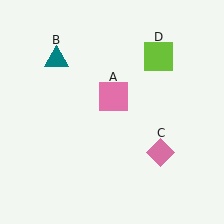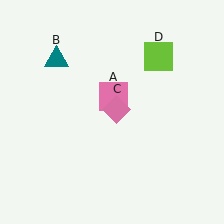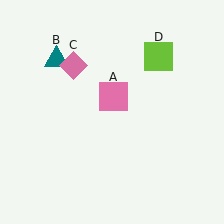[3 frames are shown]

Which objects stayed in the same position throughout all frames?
Pink square (object A) and teal triangle (object B) and lime square (object D) remained stationary.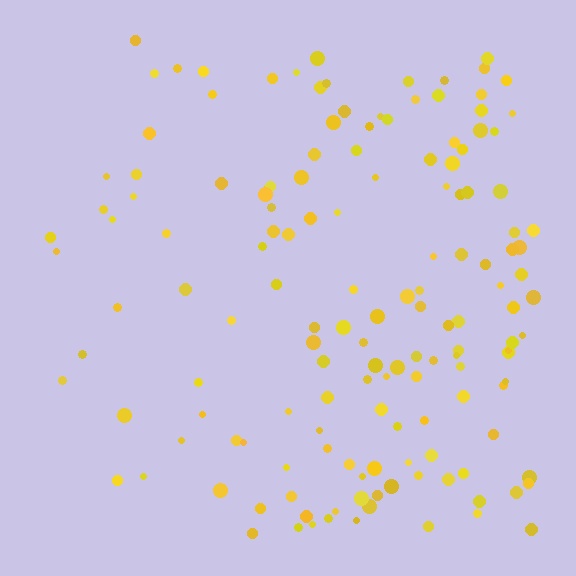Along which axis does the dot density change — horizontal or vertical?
Horizontal.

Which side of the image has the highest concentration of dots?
The right.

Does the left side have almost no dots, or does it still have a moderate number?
Still a moderate number, just noticeably fewer than the right.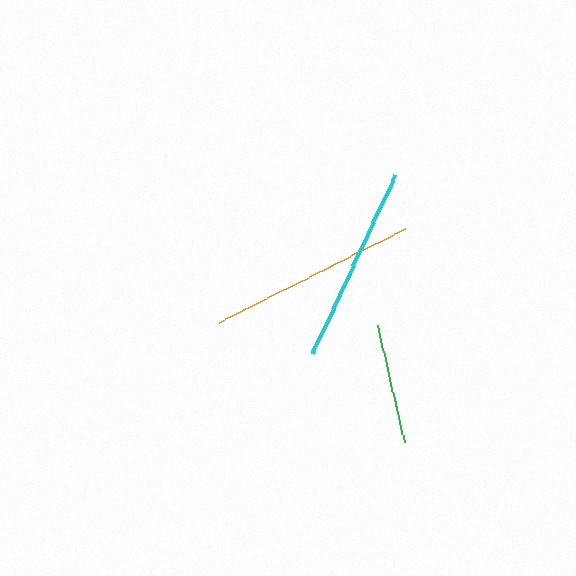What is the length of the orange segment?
The orange segment is approximately 208 pixels long.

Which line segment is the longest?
The orange line is the longest at approximately 208 pixels.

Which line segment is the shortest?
The green line is the shortest at approximately 121 pixels.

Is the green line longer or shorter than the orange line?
The orange line is longer than the green line.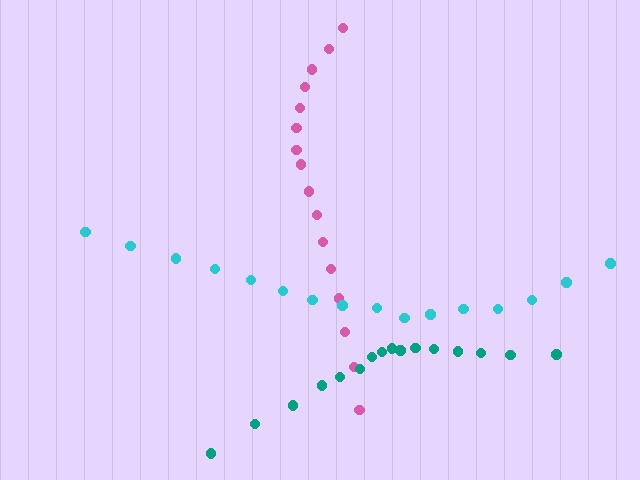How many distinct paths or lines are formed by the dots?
There are 3 distinct paths.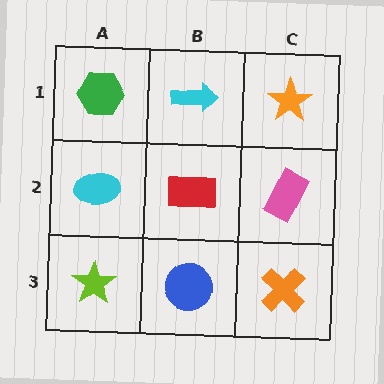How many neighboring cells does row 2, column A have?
3.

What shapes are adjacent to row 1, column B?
A red rectangle (row 2, column B), a green hexagon (row 1, column A), an orange star (row 1, column C).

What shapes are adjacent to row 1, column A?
A cyan ellipse (row 2, column A), a cyan arrow (row 1, column B).